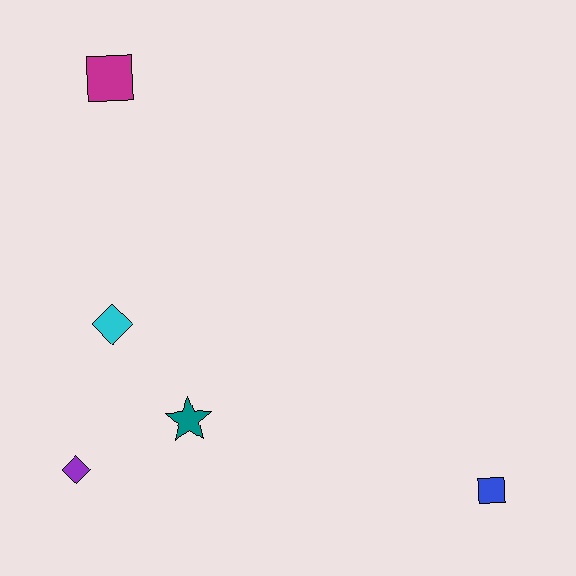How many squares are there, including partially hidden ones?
There are 2 squares.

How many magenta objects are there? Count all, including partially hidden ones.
There is 1 magenta object.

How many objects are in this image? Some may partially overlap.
There are 5 objects.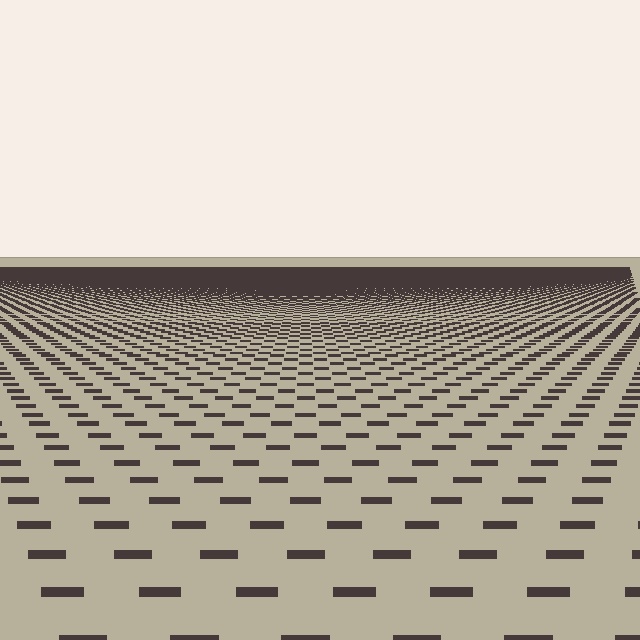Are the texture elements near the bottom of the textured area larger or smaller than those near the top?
Larger. Near the bottom, elements are closer to the viewer and appear at a bigger on-screen size.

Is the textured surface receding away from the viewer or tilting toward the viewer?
The surface is receding away from the viewer. Texture elements get smaller and denser toward the top.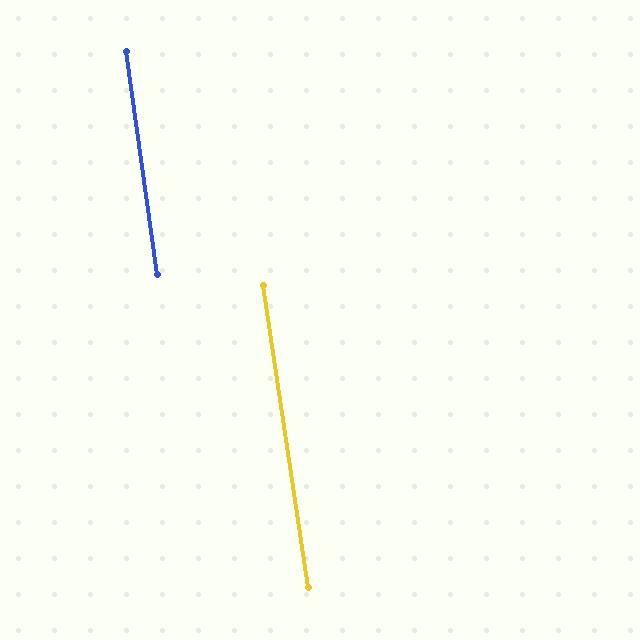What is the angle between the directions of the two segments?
Approximately 1 degree.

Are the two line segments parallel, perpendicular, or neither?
Parallel — their directions differ by only 0.7°.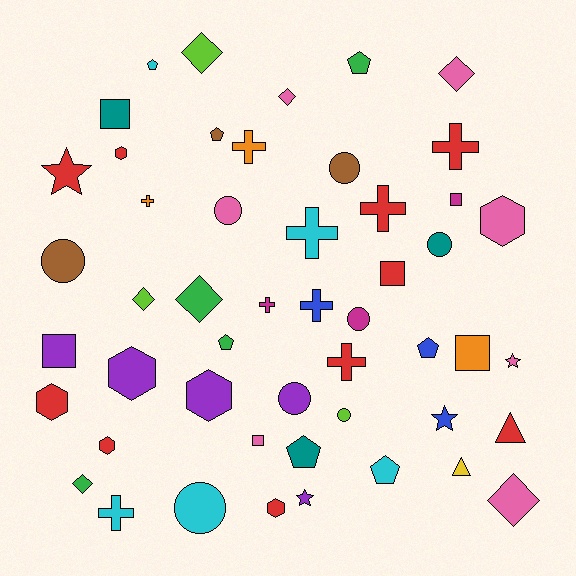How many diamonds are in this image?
There are 7 diamonds.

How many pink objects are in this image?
There are 7 pink objects.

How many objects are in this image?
There are 50 objects.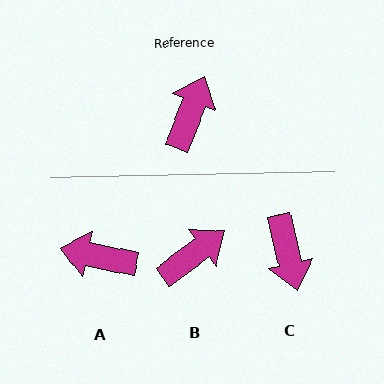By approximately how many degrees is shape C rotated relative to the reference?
Approximately 145 degrees clockwise.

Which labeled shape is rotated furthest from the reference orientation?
C, about 145 degrees away.